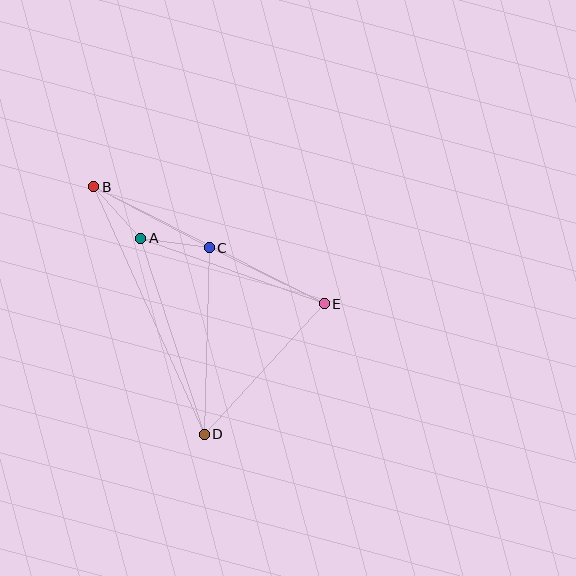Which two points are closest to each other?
Points A and C are closest to each other.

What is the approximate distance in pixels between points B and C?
The distance between B and C is approximately 130 pixels.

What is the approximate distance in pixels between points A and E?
The distance between A and E is approximately 194 pixels.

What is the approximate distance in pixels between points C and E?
The distance between C and E is approximately 128 pixels.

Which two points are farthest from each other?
Points B and D are farthest from each other.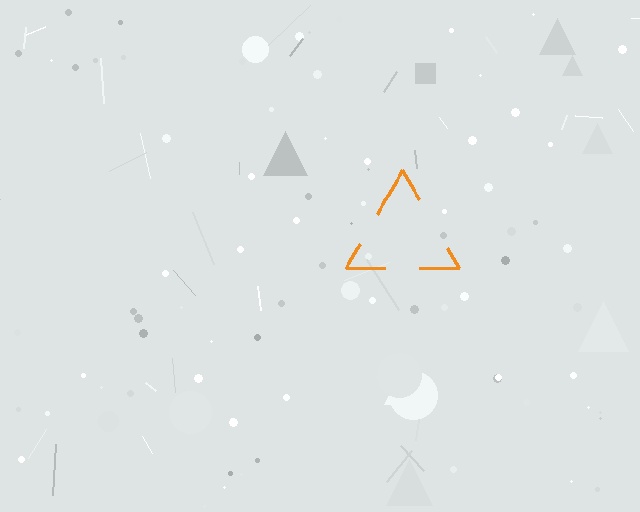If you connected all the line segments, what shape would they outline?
They would outline a triangle.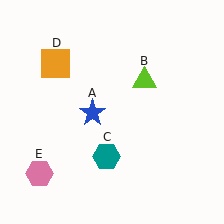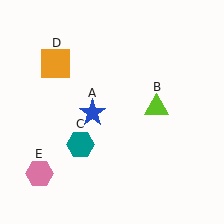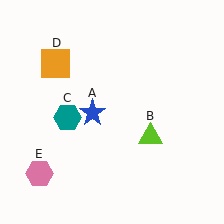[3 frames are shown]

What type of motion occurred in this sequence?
The lime triangle (object B), teal hexagon (object C) rotated clockwise around the center of the scene.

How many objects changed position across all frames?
2 objects changed position: lime triangle (object B), teal hexagon (object C).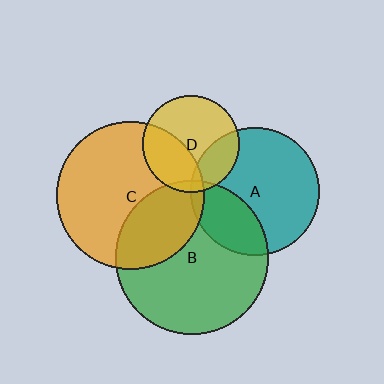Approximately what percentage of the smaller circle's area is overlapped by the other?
Approximately 25%.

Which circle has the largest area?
Circle B (green).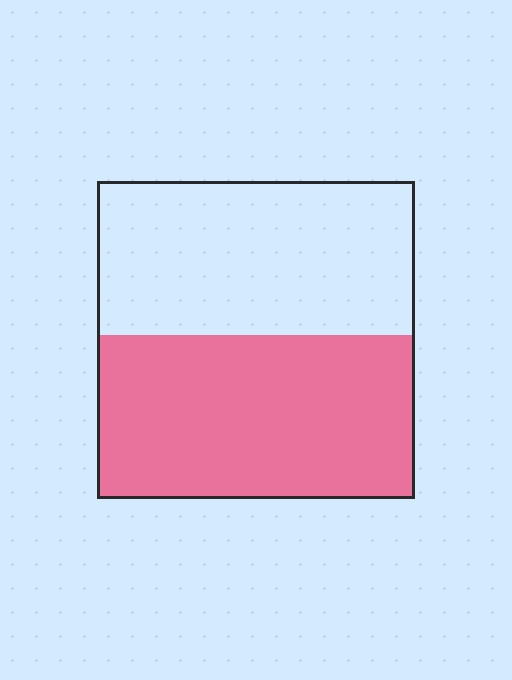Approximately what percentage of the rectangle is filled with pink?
Approximately 50%.